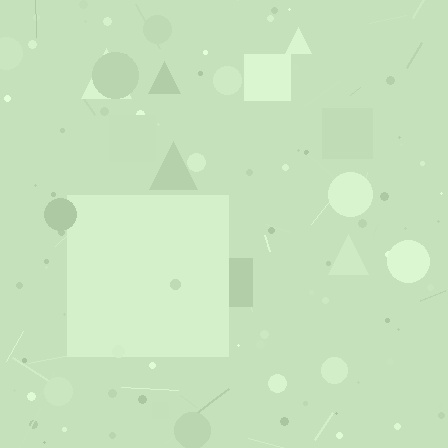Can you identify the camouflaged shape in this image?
The camouflaged shape is a square.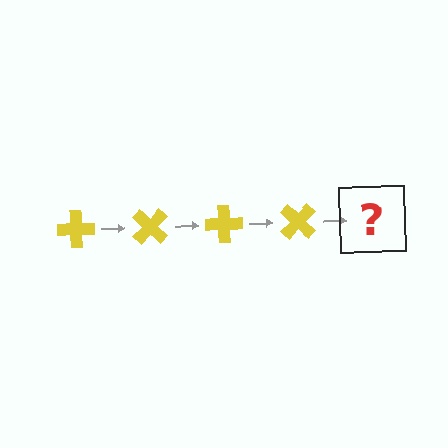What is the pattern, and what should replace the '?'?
The pattern is that the cross rotates 45 degrees each step. The '?' should be a yellow cross rotated 180 degrees.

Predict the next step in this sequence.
The next step is a yellow cross rotated 180 degrees.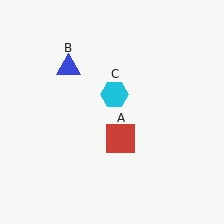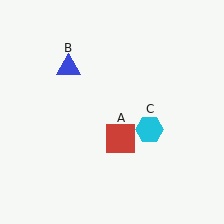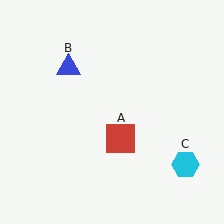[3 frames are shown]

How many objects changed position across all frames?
1 object changed position: cyan hexagon (object C).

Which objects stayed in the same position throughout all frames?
Red square (object A) and blue triangle (object B) remained stationary.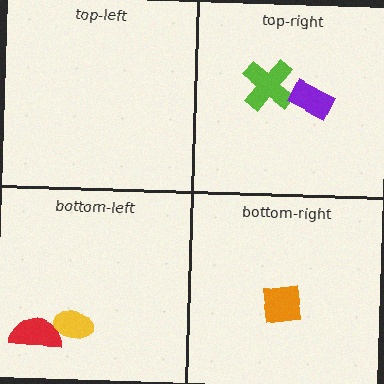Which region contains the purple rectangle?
The top-right region.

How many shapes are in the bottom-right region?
1.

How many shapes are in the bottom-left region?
2.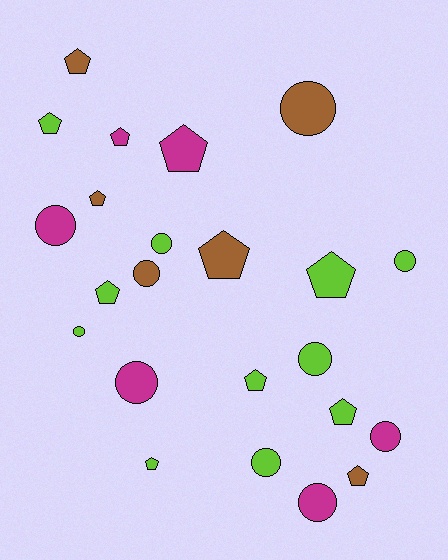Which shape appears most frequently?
Pentagon, with 12 objects.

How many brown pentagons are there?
There are 4 brown pentagons.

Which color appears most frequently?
Lime, with 11 objects.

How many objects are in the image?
There are 23 objects.